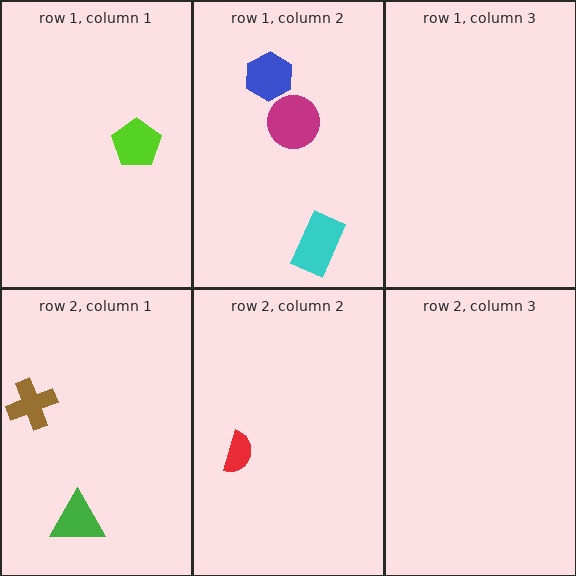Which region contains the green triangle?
The row 2, column 1 region.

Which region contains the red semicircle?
The row 2, column 2 region.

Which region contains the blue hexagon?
The row 1, column 2 region.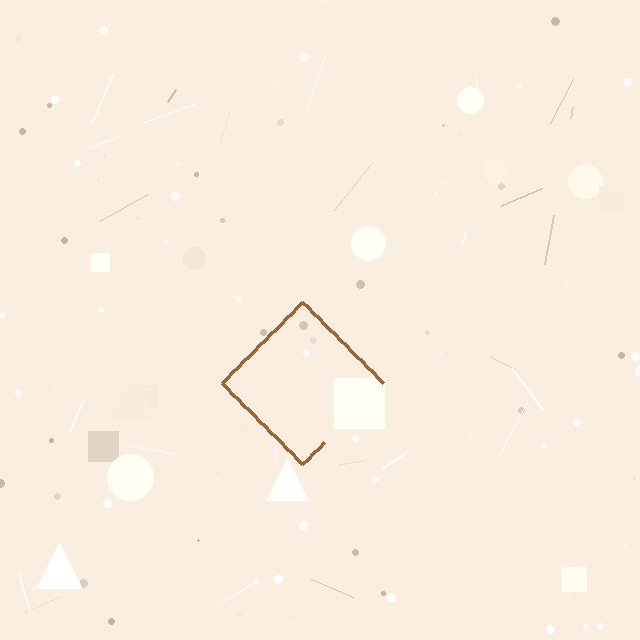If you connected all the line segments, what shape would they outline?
They would outline a diamond.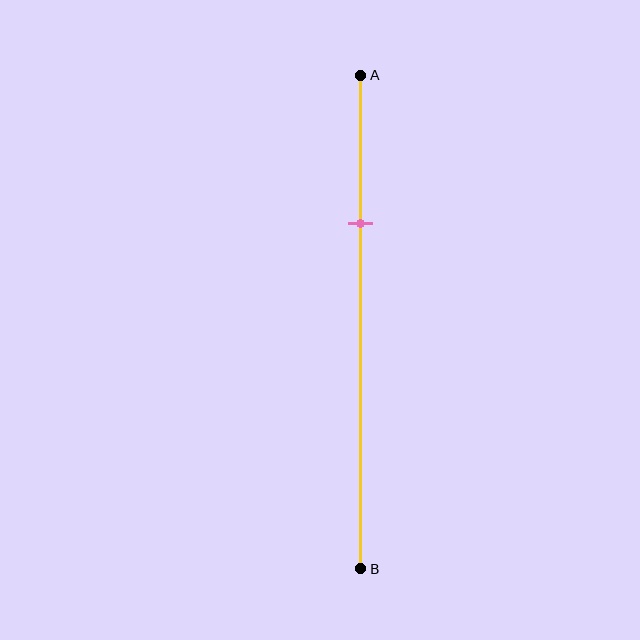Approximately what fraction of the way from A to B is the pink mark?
The pink mark is approximately 30% of the way from A to B.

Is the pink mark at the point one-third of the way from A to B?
No, the mark is at about 30% from A, not at the 33% one-third point.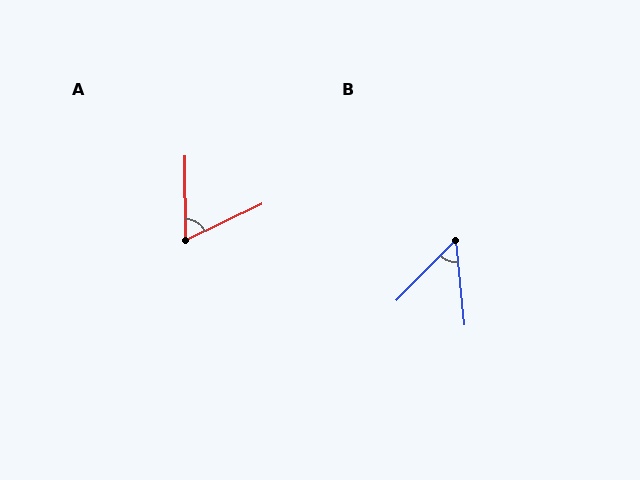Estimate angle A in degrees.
Approximately 65 degrees.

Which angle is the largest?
A, at approximately 65 degrees.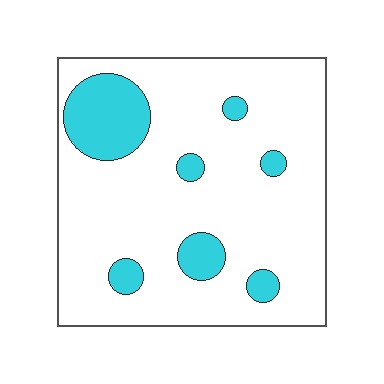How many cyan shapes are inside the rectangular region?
7.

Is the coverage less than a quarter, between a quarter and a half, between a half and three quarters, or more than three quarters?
Less than a quarter.